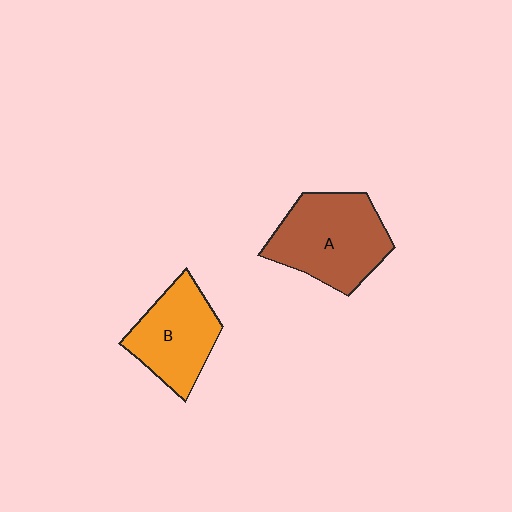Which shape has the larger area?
Shape A (brown).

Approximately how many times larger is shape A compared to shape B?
Approximately 1.3 times.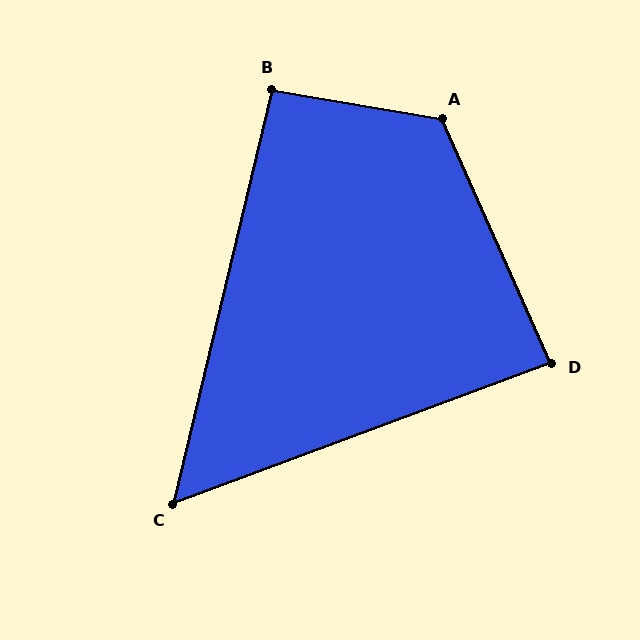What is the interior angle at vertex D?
Approximately 86 degrees (approximately right).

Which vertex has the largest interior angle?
A, at approximately 124 degrees.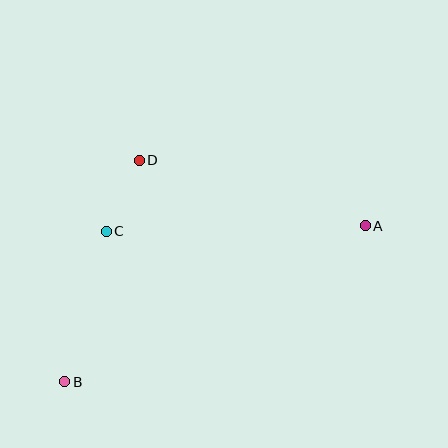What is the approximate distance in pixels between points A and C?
The distance between A and C is approximately 259 pixels.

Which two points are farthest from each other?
Points A and B are farthest from each other.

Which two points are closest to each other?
Points C and D are closest to each other.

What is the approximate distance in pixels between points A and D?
The distance between A and D is approximately 235 pixels.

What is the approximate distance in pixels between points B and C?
The distance between B and C is approximately 156 pixels.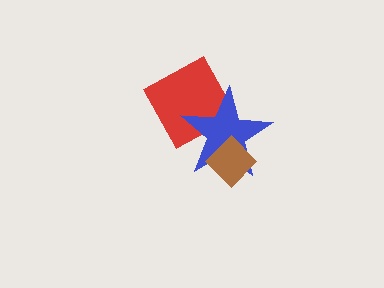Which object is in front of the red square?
The blue star is in front of the red square.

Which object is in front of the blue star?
The brown diamond is in front of the blue star.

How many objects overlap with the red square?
1 object overlaps with the red square.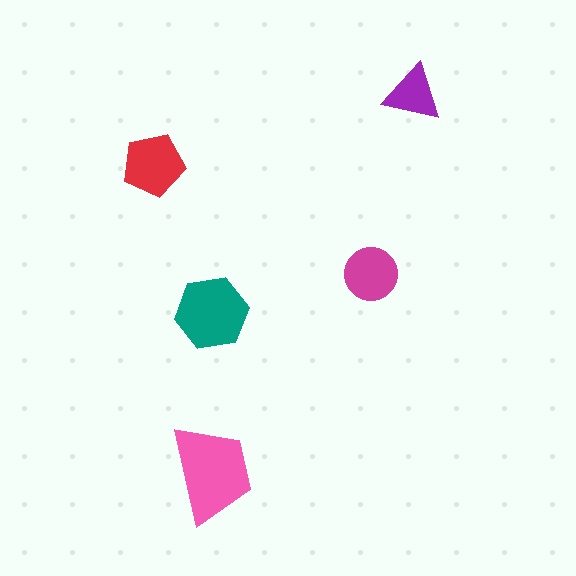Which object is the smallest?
The purple triangle.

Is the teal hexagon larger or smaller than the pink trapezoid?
Smaller.